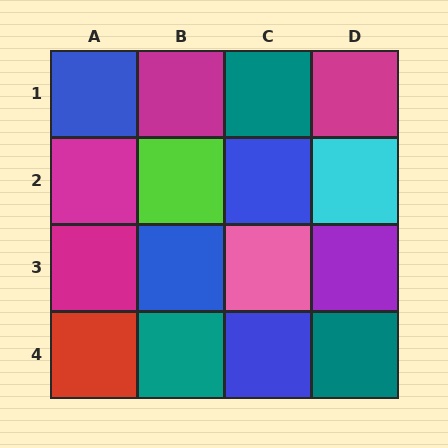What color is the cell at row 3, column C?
Pink.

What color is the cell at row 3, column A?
Magenta.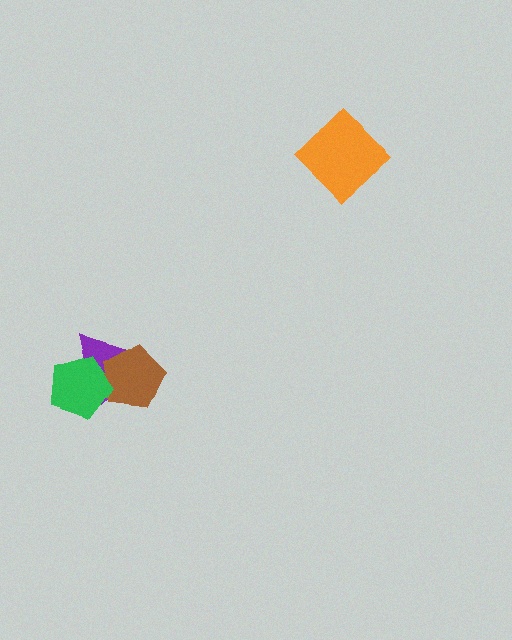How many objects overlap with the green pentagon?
2 objects overlap with the green pentagon.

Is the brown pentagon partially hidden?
Yes, it is partially covered by another shape.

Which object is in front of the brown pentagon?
The green pentagon is in front of the brown pentagon.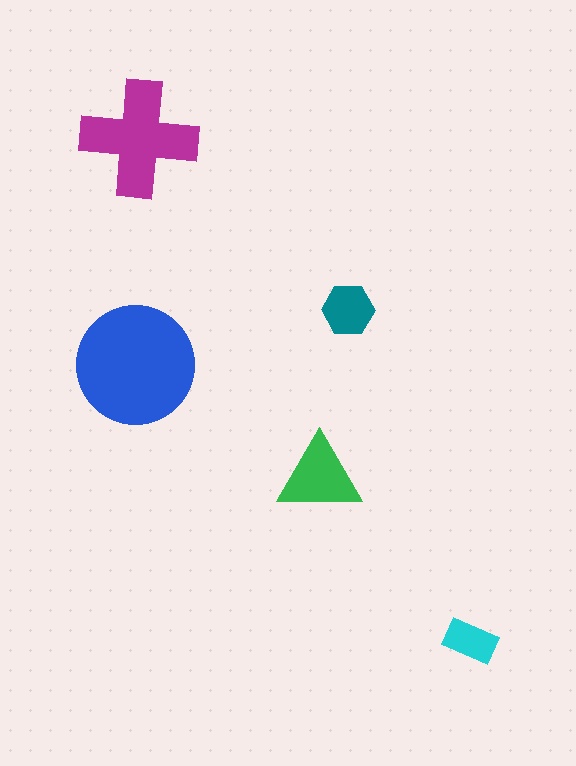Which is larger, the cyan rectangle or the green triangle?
The green triangle.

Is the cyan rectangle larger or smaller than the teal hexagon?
Smaller.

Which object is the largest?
The blue circle.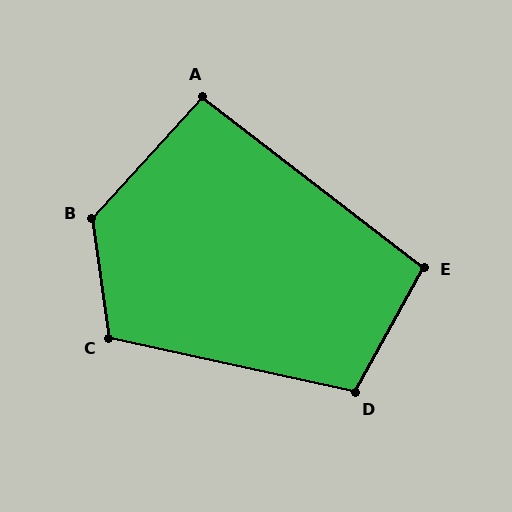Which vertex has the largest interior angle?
B, at approximately 130 degrees.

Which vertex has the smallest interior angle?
A, at approximately 94 degrees.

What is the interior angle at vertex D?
Approximately 107 degrees (obtuse).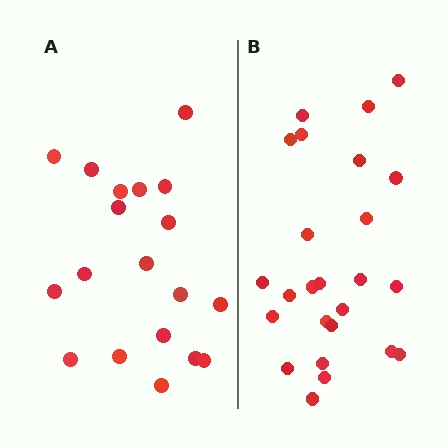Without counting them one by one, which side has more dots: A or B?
Region B (the right region) has more dots.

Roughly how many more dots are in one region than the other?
Region B has about 6 more dots than region A.